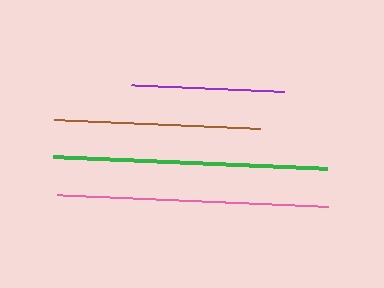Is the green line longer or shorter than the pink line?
The green line is longer than the pink line.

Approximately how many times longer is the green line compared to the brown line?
The green line is approximately 1.3 times the length of the brown line.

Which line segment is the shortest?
The purple line is the shortest at approximately 153 pixels.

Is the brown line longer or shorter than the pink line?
The pink line is longer than the brown line.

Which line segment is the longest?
The green line is the longest at approximately 274 pixels.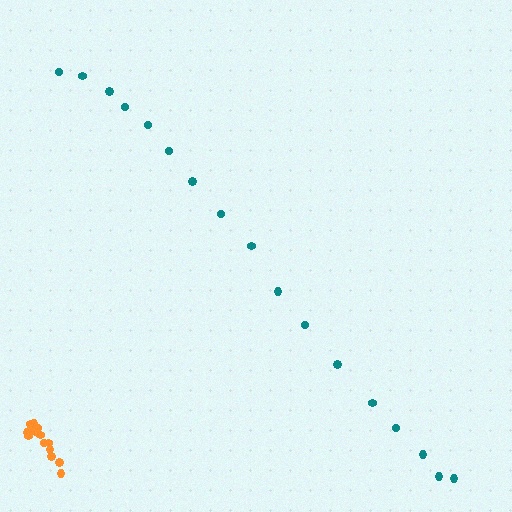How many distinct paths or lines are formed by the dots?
There are 2 distinct paths.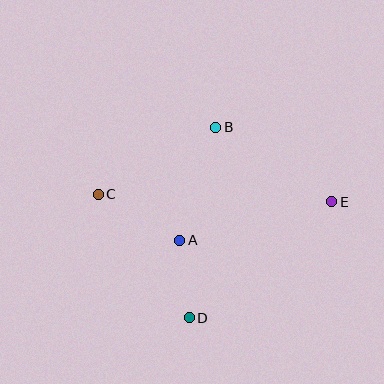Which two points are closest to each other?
Points A and D are closest to each other.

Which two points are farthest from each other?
Points C and E are farthest from each other.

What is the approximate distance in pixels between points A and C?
The distance between A and C is approximately 94 pixels.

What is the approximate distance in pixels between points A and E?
The distance between A and E is approximately 156 pixels.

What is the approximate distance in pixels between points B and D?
The distance between B and D is approximately 192 pixels.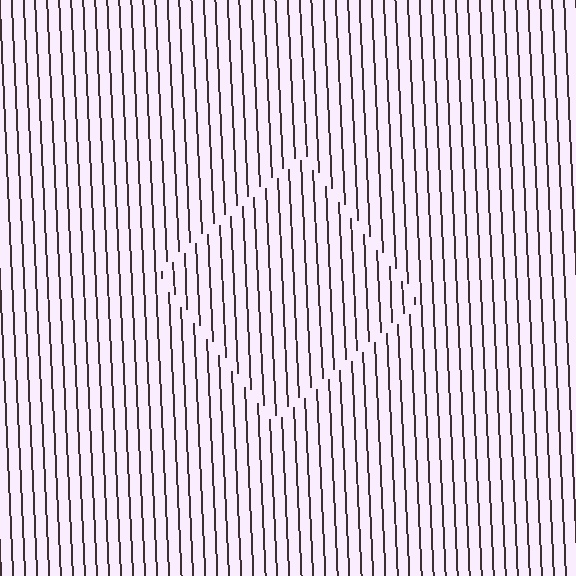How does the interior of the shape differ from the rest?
The interior of the shape contains the same grating, shifted by half a period — the contour is defined by the phase discontinuity where line-ends from the inner and outer gratings abut.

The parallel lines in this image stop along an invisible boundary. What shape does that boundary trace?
An illusory square. The interior of the shape contains the same grating, shifted by half a period — the contour is defined by the phase discontinuity where line-ends from the inner and outer gratings abut.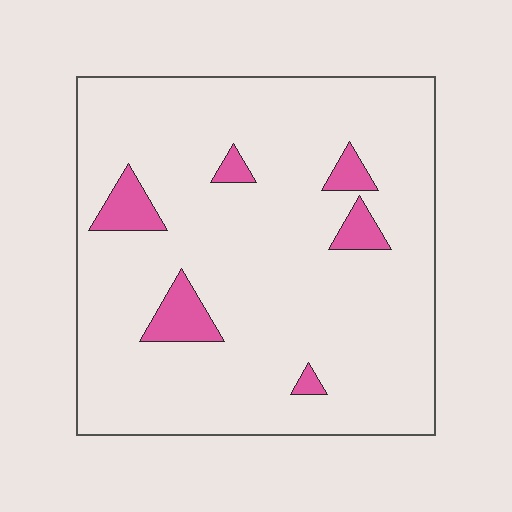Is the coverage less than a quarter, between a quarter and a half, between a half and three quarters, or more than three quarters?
Less than a quarter.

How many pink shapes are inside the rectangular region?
6.